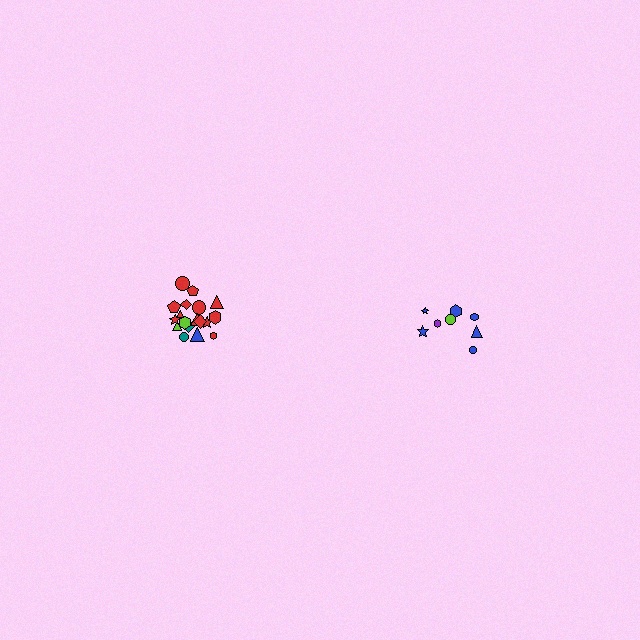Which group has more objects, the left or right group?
The left group.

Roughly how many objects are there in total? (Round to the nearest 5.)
Roughly 25 objects in total.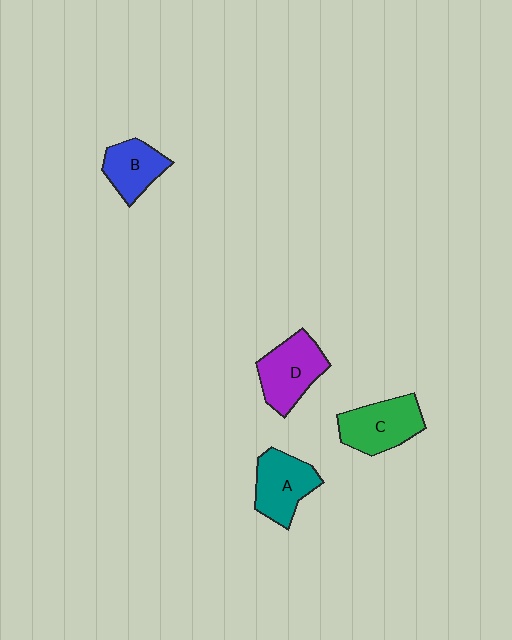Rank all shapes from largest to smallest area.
From largest to smallest: D (purple), C (green), A (teal), B (blue).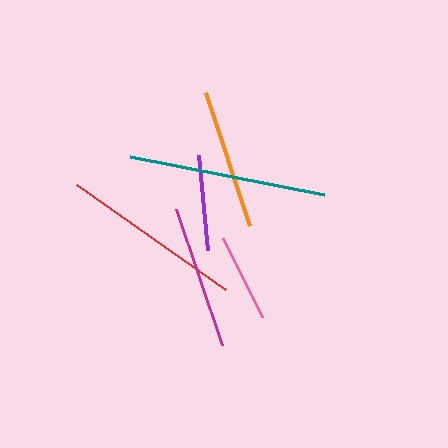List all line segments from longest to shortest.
From longest to shortest: teal, red, magenta, orange, purple, pink.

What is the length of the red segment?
The red segment is approximately 182 pixels long.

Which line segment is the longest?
The teal line is the longest at approximately 197 pixels.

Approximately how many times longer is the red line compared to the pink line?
The red line is approximately 2.1 times the length of the pink line.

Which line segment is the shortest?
The pink line is the shortest at approximately 88 pixels.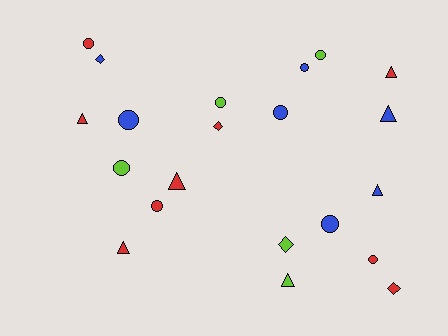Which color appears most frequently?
Red, with 9 objects.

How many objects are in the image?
There are 21 objects.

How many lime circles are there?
There are 3 lime circles.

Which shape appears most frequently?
Circle, with 10 objects.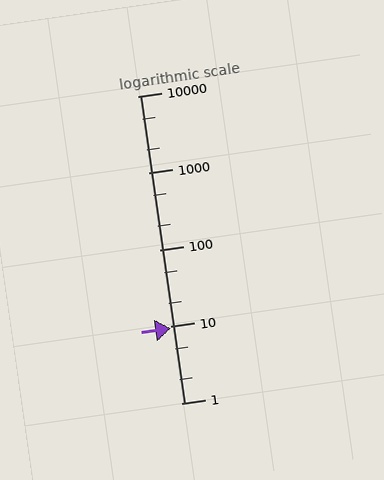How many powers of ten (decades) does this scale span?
The scale spans 4 decades, from 1 to 10000.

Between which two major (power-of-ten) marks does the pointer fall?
The pointer is between 1 and 10.